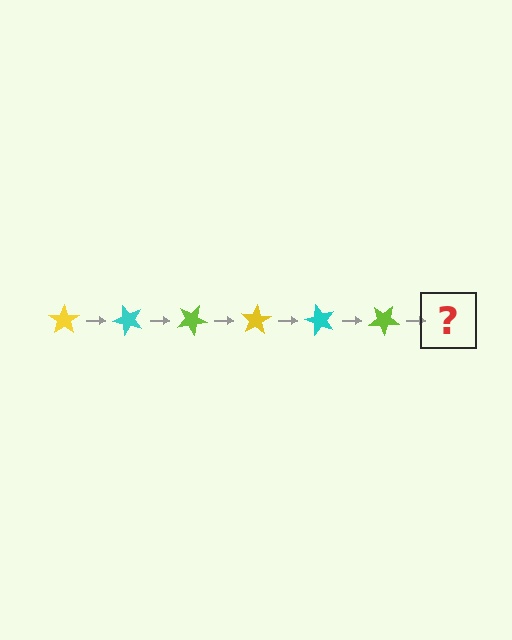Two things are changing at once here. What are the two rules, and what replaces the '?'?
The two rules are that it rotates 50 degrees each step and the color cycles through yellow, cyan, and lime. The '?' should be a yellow star, rotated 300 degrees from the start.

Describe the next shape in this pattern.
It should be a yellow star, rotated 300 degrees from the start.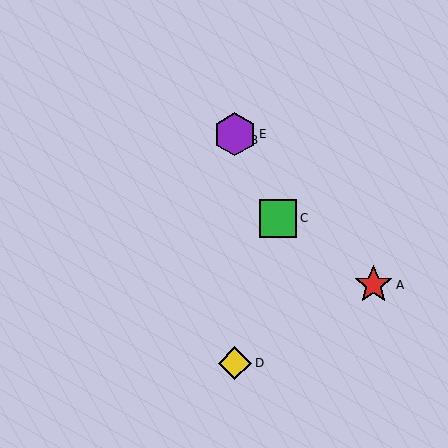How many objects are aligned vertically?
3 objects (B, D, E) are aligned vertically.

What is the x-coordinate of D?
Object D is at x≈235.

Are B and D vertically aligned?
Yes, both are at x≈235.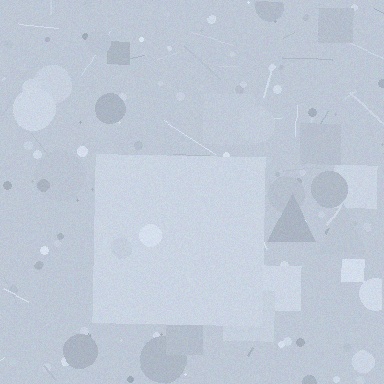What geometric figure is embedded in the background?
A square is embedded in the background.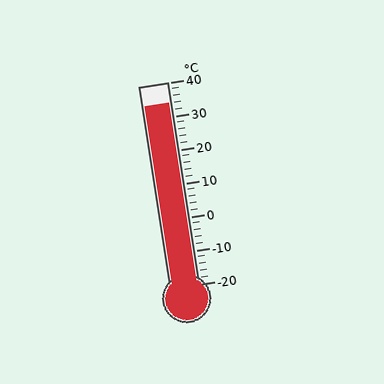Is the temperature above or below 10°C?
The temperature is above 10°C.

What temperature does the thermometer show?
The thermometer shows approximately 34°C.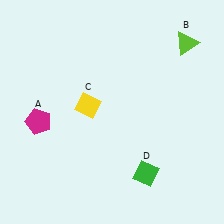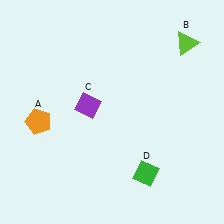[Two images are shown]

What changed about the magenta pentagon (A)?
In Image 1, A is magenta. In Image 2, it changed to orange.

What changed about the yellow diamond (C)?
In Image 1, C is yellow. In Image 2, it changed to purple.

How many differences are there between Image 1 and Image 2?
There are 2 differences between the two images.